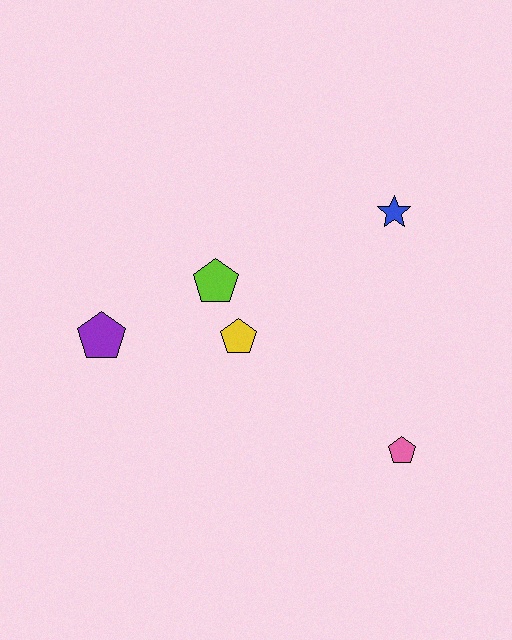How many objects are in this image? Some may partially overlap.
There are 5 objects.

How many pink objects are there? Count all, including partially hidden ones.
There is 1 pink object.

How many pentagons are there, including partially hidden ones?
There are 4 pentagons.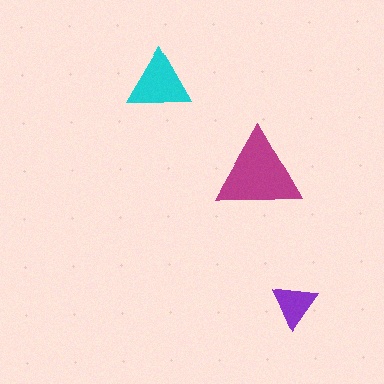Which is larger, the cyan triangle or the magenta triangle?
The magenta one.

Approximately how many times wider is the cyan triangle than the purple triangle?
About 1.5 times wider.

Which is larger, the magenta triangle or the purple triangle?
The magenta one.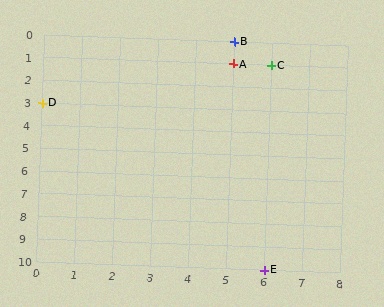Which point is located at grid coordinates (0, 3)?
Point D is at (0, 3).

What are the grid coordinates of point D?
Point D is at grid coordinates (0, 3).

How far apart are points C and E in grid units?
Points C and E are 9 rows apart.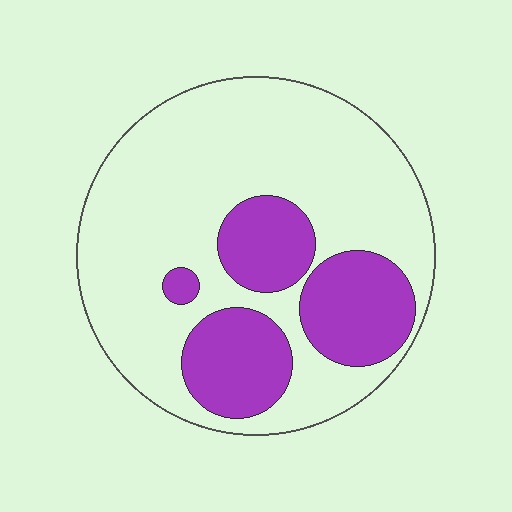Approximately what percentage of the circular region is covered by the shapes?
Approximately 30%.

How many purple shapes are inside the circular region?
4.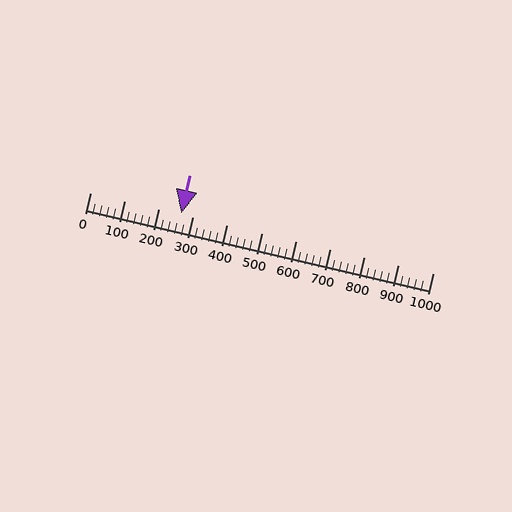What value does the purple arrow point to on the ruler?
The purple arrow points to approximately 266.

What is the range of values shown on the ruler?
The ruler shows values from 0 to 1000.